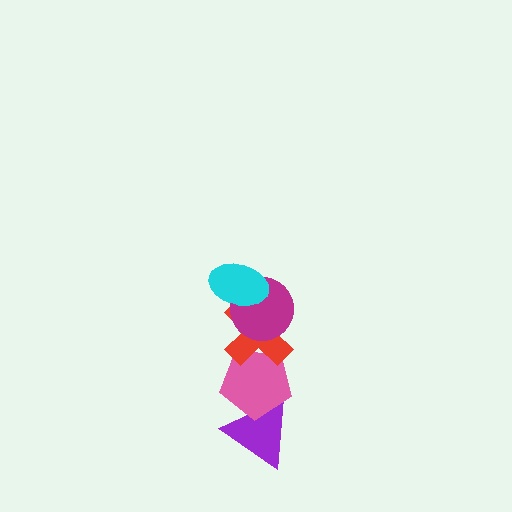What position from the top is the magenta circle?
The magenta circle is 2nd from the top.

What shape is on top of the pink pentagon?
The red cross is on top of the pink pentagon.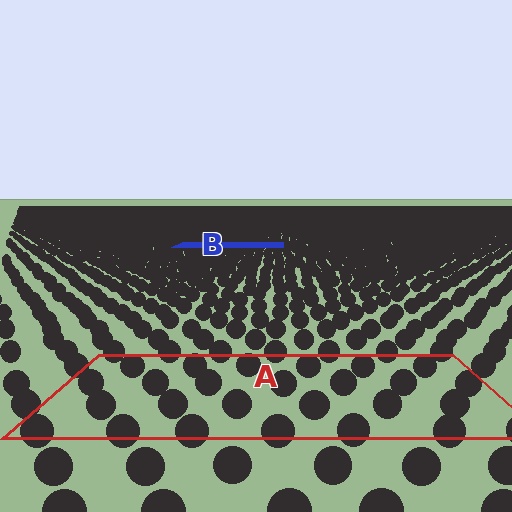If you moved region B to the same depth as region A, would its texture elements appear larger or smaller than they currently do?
They would appear larger. At a closer depth, the same texture elements are projected at a bigger on-screen size.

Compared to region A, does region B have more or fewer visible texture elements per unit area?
Region B has more texture elements per unit area — they are packed more densely because it is farther away.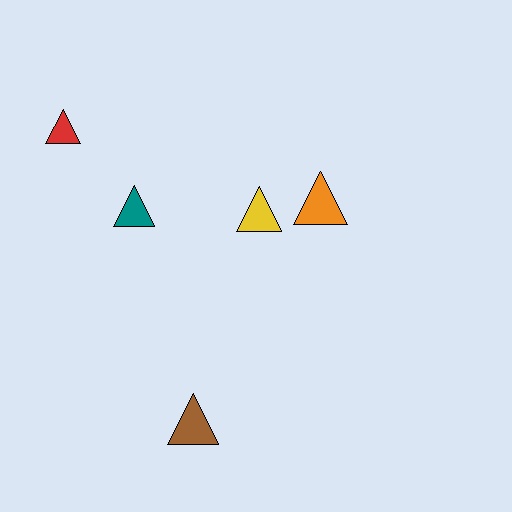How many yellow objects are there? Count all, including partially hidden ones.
There is 1 yellow object.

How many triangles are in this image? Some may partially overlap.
There are 5 triangles.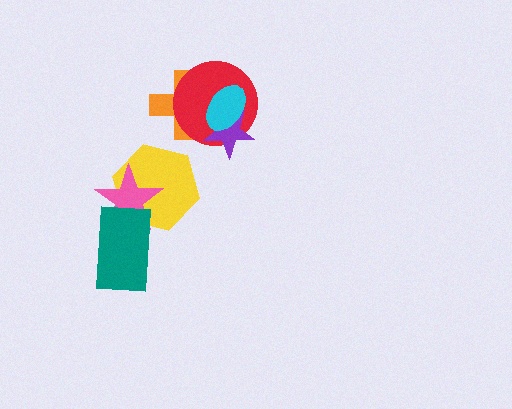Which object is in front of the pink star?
The teal rectangle is in front of the pink star.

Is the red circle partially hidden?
Yes, it is partially covered by another shape.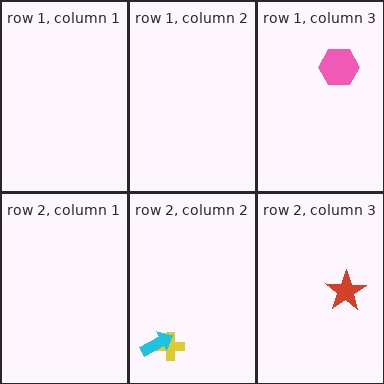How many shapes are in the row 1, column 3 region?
1.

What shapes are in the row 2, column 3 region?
The red star.